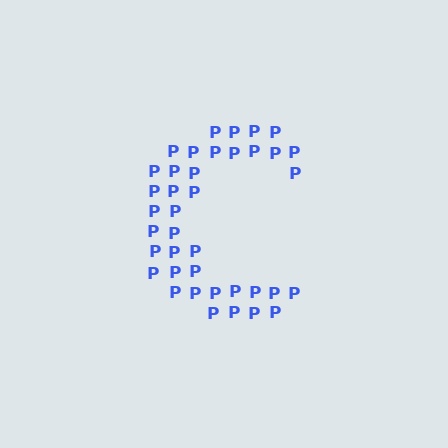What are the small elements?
The small elements are letter P's.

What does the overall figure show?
The overall figure shows the letter C.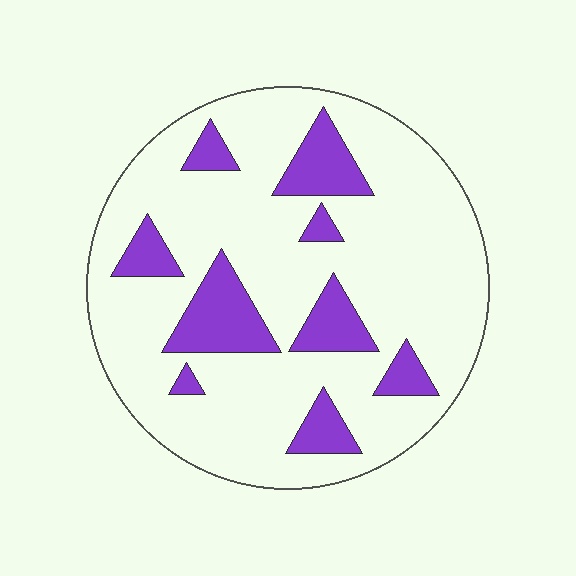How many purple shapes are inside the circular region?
9.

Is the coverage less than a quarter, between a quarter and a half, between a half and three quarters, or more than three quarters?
Less than a quarter.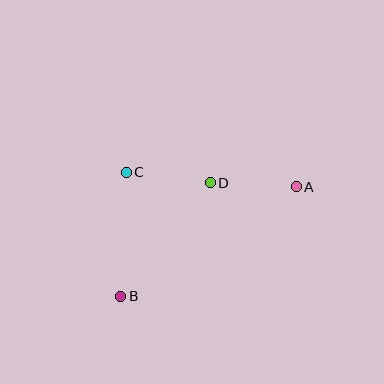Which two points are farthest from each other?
Points A and B are farthest from each other.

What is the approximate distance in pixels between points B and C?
The distance between B and C is approximately 124 pixels.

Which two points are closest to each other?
Points C and D are closest to each other.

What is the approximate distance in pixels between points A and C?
The distance between A and C is approximately 171 pixels.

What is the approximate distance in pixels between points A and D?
The distance between A and D is approximately 86 pixels.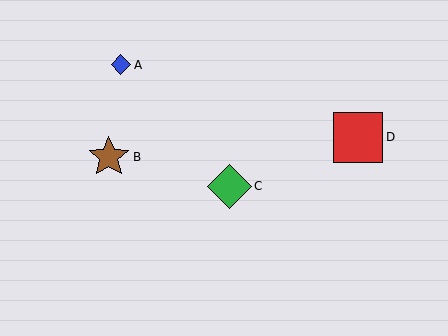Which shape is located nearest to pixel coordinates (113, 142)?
The brown star (labeled B) at (109, 157) is nearest to that location.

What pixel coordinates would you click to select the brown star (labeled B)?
Click at (109, 157) to select the brown star B.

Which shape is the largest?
The red square (labeled D) is the largest.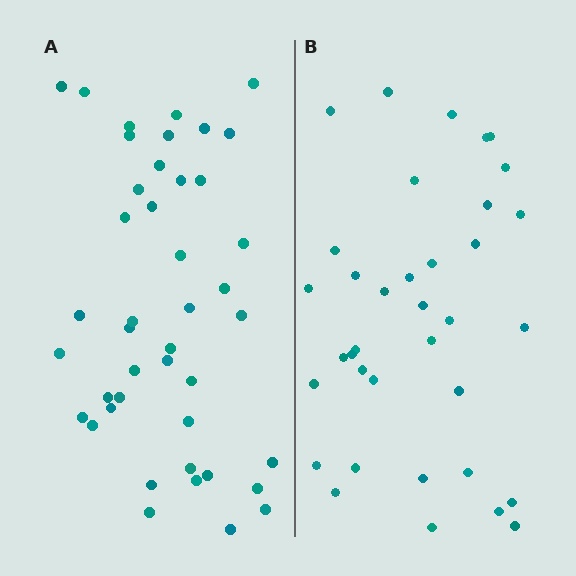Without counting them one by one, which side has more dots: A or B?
Region A (the left region) has more dots.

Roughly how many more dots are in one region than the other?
Region A has roughly 8 or so more dots than region B.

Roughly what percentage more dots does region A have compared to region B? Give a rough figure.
About 20% more.